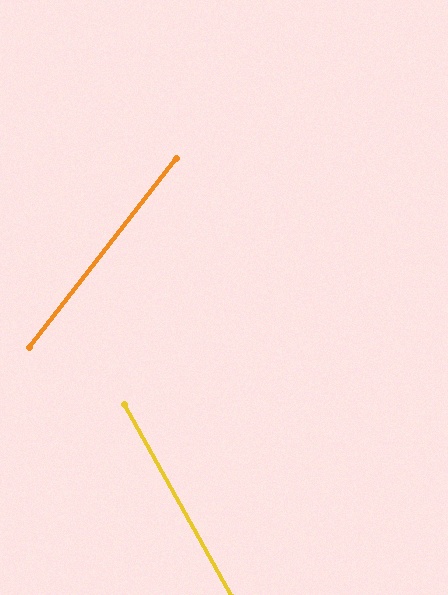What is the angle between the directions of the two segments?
Approximately 67 degrees.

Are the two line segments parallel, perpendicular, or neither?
Neither parallel nor perpendicular — they differ by about 67°.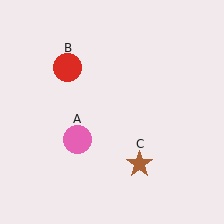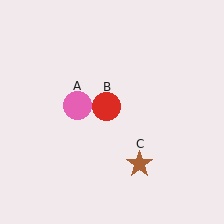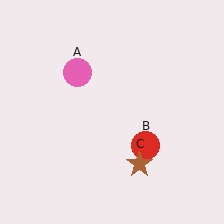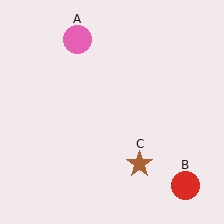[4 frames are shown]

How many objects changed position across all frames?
2 objects changed position: pink circle (object A), red circle (object B).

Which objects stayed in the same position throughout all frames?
Brown star (object C) remained stationary.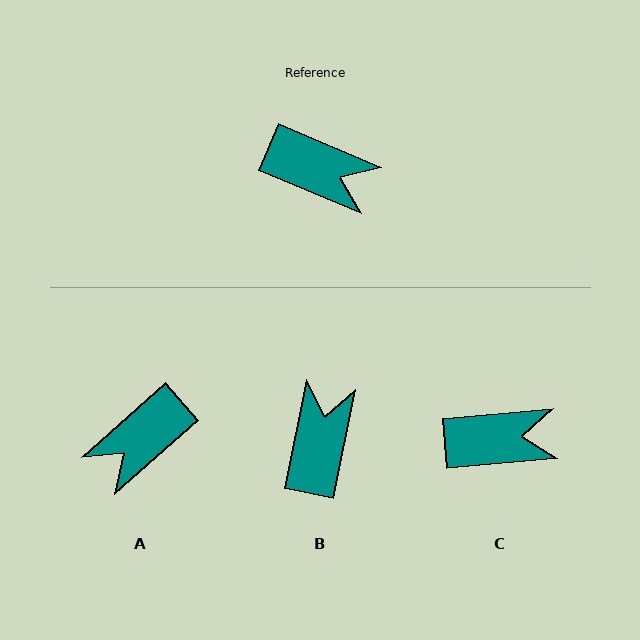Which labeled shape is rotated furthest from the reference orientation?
A, about 115 degrees away.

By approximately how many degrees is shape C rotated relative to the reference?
Approximately 28 degrees counter-clockwise.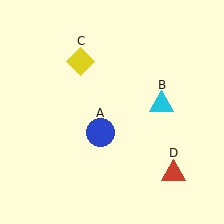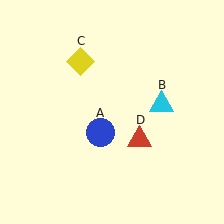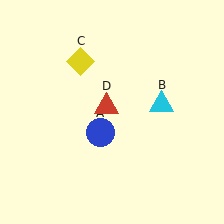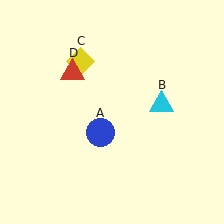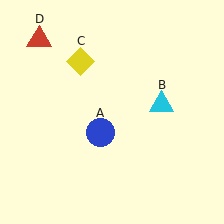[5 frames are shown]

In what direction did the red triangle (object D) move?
The red triangle (object D) moved up and to the left.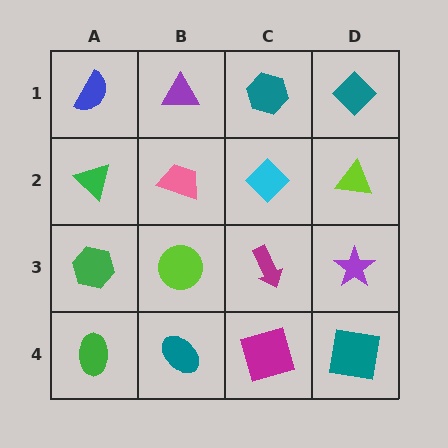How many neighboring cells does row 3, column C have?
4.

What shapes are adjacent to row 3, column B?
A pink trapezoid (row 2, column B), a teal ellipse (row 4, column B), a green hexagon (row 3, column A), a magenta arrow (row 3, column C).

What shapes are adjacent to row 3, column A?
A green triangle (row 2, column A), a green ellipse (row 4, column A), a lime circle (row 3, column B).